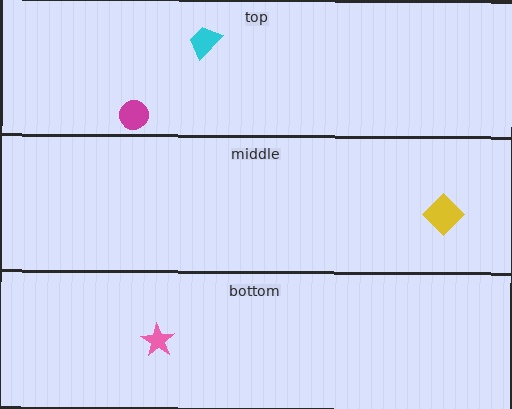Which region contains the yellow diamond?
The middle region.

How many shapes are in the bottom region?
1.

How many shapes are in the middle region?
1.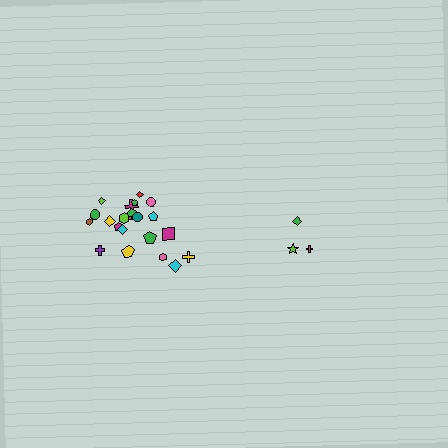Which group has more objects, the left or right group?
The left group.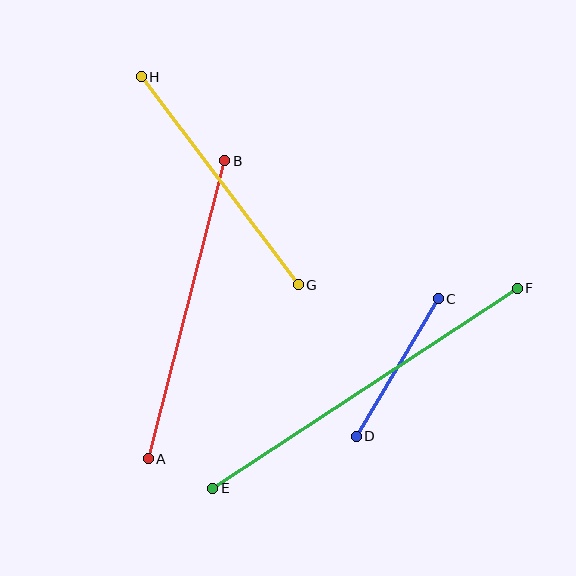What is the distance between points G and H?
The distance is approximately 260 pixels.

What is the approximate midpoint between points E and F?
The midpoint is at approximately (365, 388) pixels.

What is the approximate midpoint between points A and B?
The midpoint is at approximately (187, 310) pixels.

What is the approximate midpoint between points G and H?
The midpoint is at approximately (220, 181) pixels.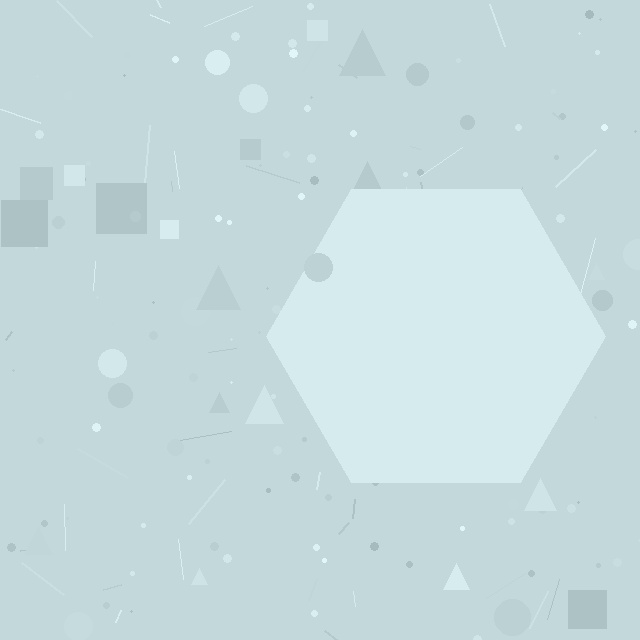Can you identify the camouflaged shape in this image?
The camouflaged shape is a hexagon.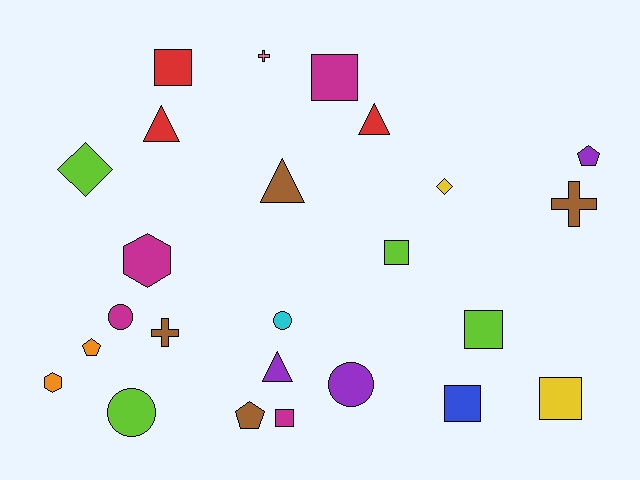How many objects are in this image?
There are 25 objects.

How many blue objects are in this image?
There is 1 blue object.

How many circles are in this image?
There are 4 circles.